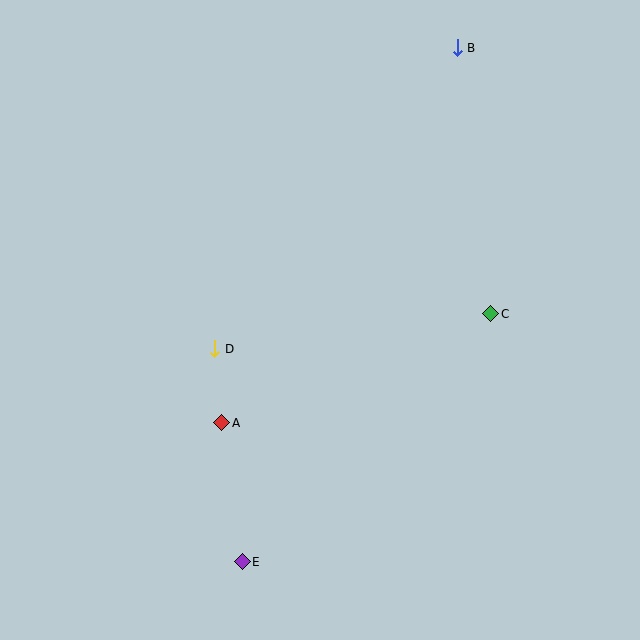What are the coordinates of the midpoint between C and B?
The midpoint between C and B is at (474, 181).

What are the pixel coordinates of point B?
Point B is at (457, 48).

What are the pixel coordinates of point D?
Point D is at (215, 349).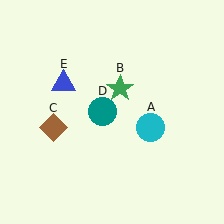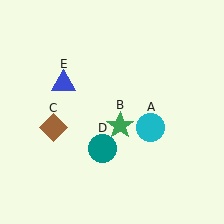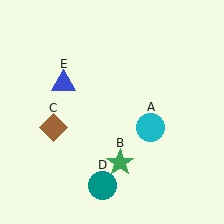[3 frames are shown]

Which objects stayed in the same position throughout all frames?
Cyan circle (object A) and brown diamond (object C) and blue triangle (object E) remained stationary.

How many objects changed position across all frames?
2 objects changed position: green star (object B), teal circle (object D).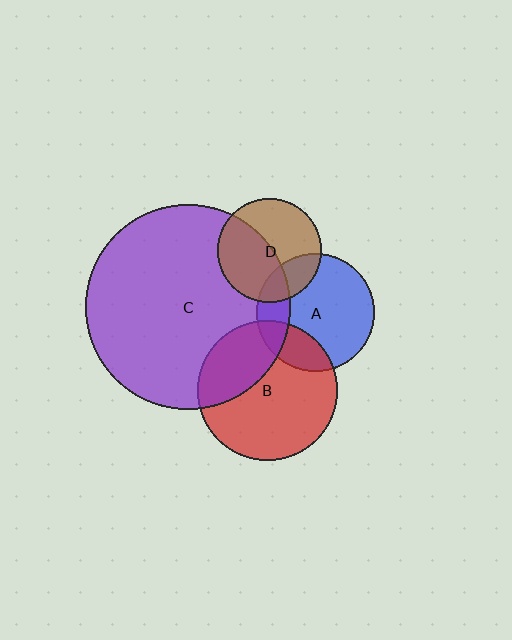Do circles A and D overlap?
Yes.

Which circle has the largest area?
Circle C (purple).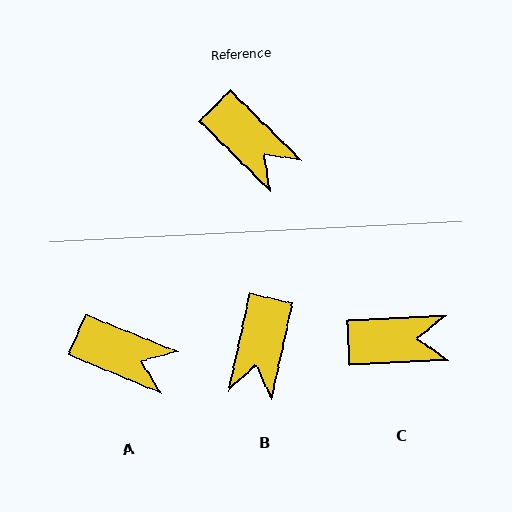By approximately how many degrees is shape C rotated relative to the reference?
Approximately 48 degrees counter-clockwise.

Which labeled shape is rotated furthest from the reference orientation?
B, about 57 degrees away.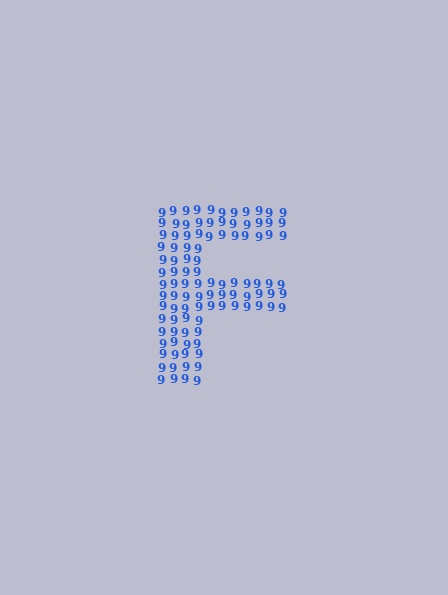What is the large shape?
The large shape is the letter F.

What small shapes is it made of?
It is made of small digit 9's.